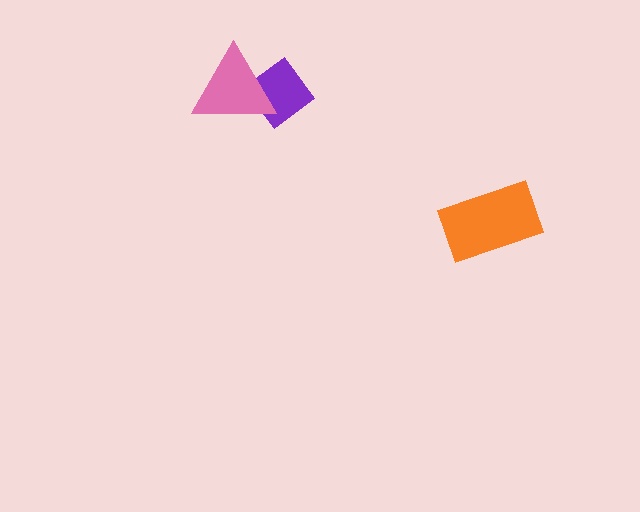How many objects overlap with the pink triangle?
1 object overlaps with the pink triangle.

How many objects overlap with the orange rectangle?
0 objects overlap with the orange rectangle.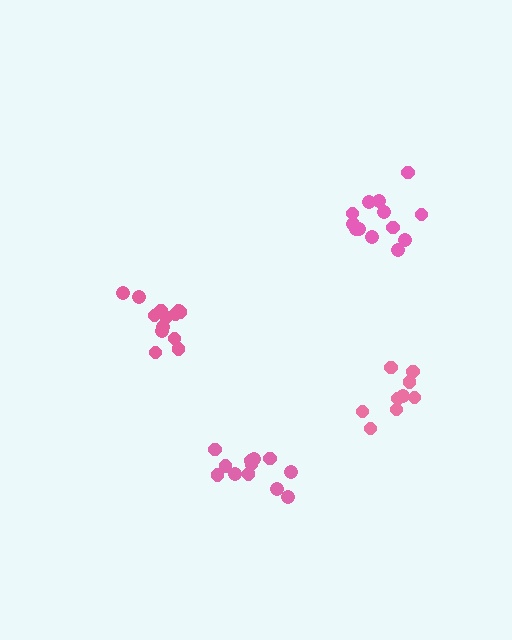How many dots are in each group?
Group 1: 13 dots, Group 2: 13 dots, Group 3: 9 dots, Group 4: 12 dots (47 total).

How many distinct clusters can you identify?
There are 4 distinct clusters.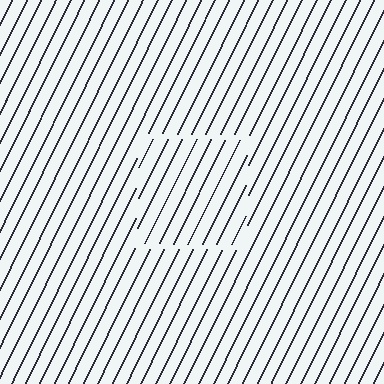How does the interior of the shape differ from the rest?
The interior of the shape contains the same grating, shifted by half a period — the contour is defined by the phase discontinuity where line-ends from the inner and outer gratings abut.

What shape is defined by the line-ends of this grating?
An illusory square. The interior of the shape contains the same grating, shifted by half a period — the contour is defined by the phase discontinuity where line-ends from the inner and outer gratings abut.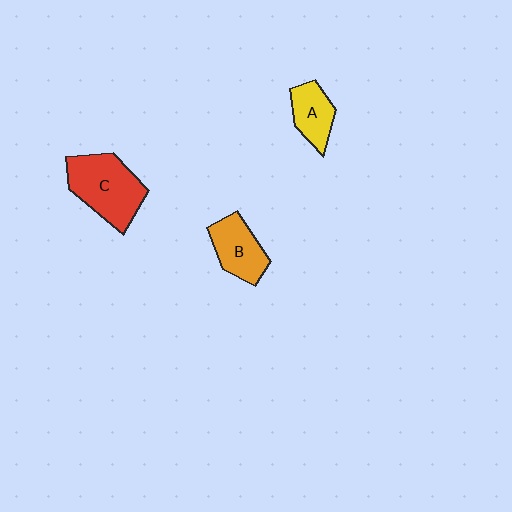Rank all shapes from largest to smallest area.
From largest to smallest: C (red), B (orange), A (yellow).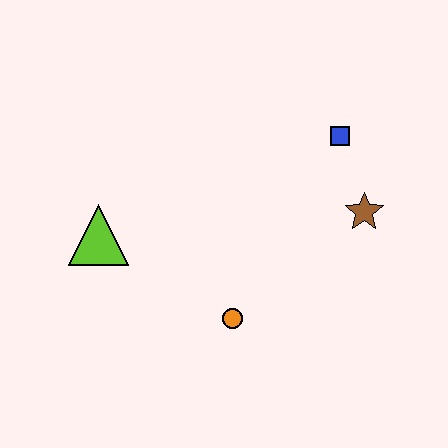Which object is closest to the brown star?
The blue square is closest to the brown star.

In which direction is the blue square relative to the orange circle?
The blue square is above the orange circle.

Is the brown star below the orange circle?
No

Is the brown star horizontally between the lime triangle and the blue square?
No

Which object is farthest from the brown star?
The lime triangle is farthest from the brown star.